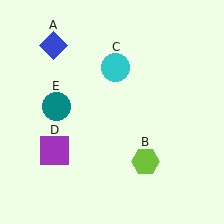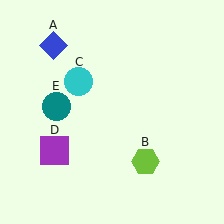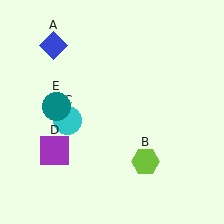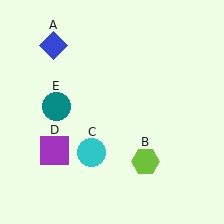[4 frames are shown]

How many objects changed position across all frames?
1 object changed position: cyan circle (object C).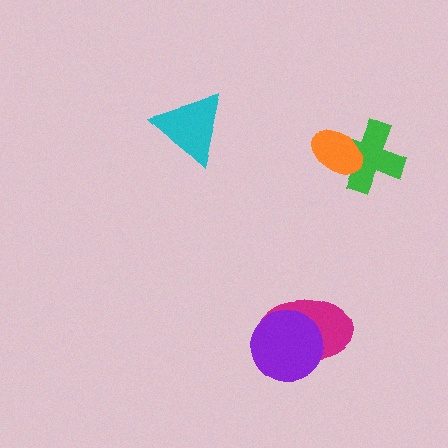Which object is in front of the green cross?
The orange ellipse is in front of the green cross.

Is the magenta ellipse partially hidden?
Yes, it is partially covered by another shape.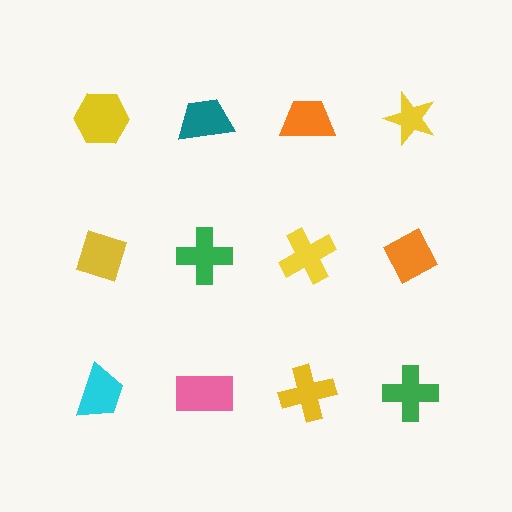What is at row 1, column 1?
A yellow hexagon.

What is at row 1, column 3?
An orange trapezoid.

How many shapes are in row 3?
4 shapes.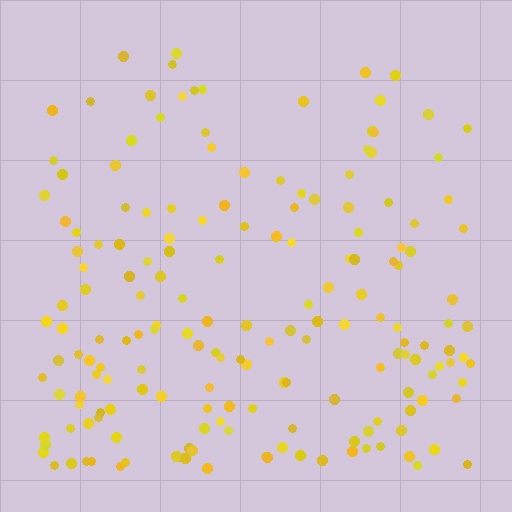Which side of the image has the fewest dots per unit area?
The top.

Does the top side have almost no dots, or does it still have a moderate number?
Still a moderate number, just noticeably fewer than the bottom.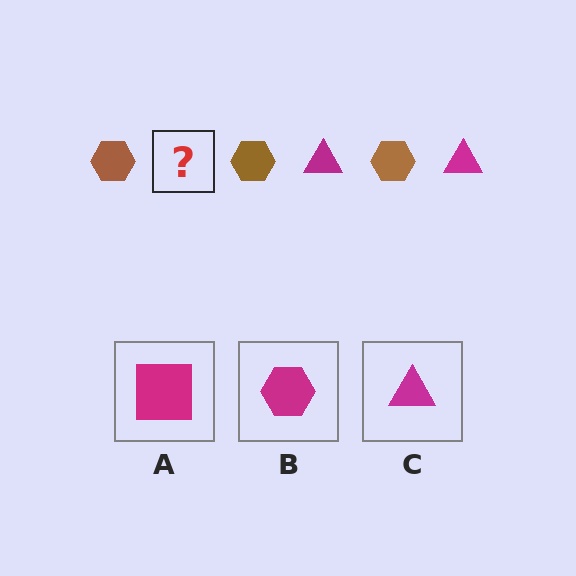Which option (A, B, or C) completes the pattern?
C.